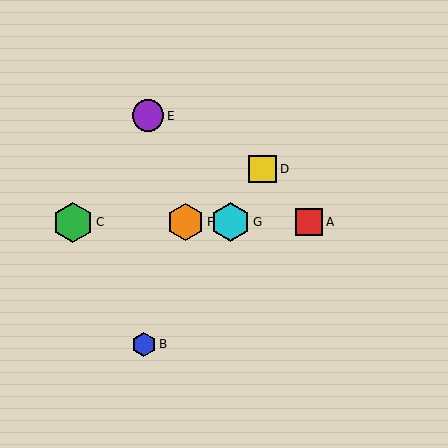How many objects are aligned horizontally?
4 objects (A, C, F, G) are aligned horizontally.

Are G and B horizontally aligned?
No, G is at y≈222 and B is at y≈344.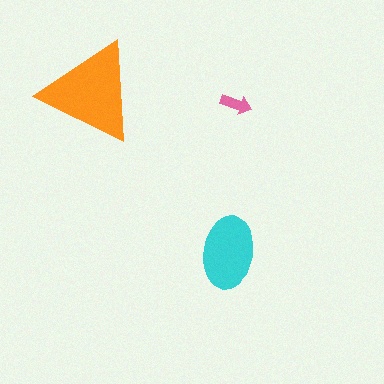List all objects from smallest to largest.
The pink arrow, the cyan ellipse, the orange triangle.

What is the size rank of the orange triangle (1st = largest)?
1st.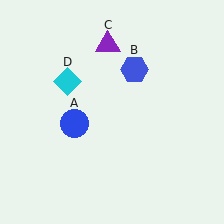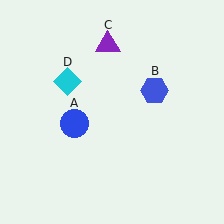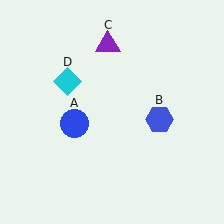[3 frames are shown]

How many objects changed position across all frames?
1 object changed position: blue hexagon (object B).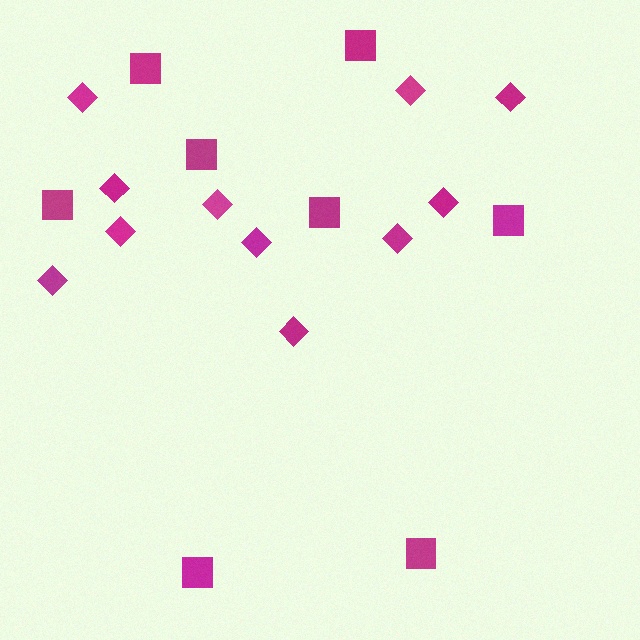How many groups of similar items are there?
There are 2 groups: one group of diamonds (11) and one group of squares (8).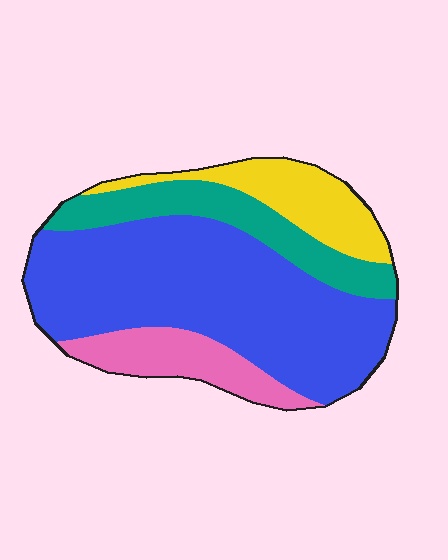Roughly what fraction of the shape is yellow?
Yellow takes up about one eighth (1/8) of the shape.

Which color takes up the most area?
Blue, at roughly 55%.